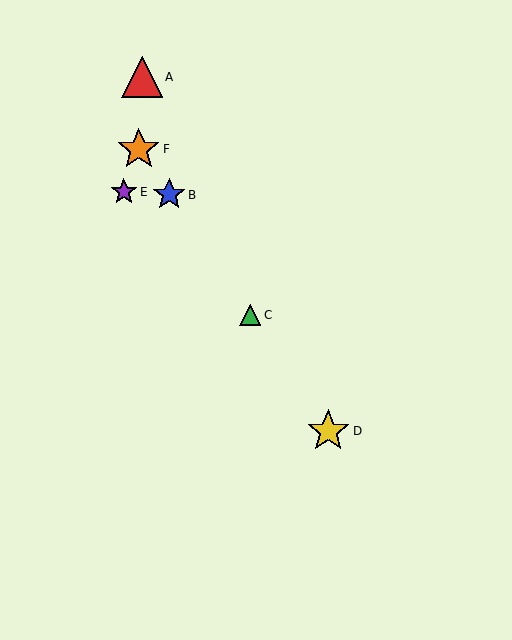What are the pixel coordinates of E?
Object E is at (124, 192).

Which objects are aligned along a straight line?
Objects B, C, D, F are aligned along a straight line.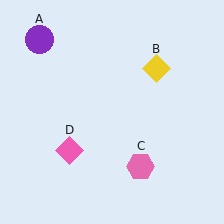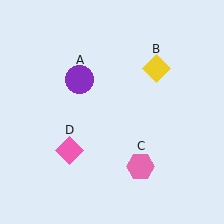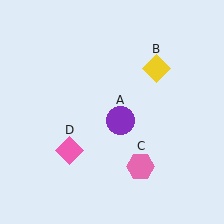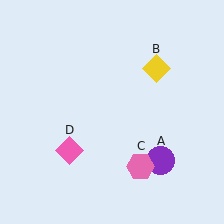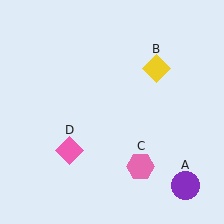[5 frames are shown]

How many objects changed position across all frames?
1 object changed position: purple circle (object A).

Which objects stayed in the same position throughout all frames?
Yellow diamond (object B) and pink hexagon (object C) and pink diamond (object D) remained stationary.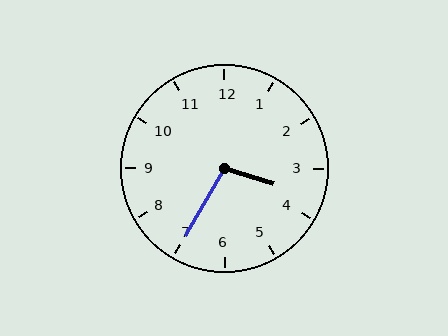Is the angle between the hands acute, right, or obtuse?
It is obtuse.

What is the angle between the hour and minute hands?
Approximately 102 degrees.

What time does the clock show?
3:35.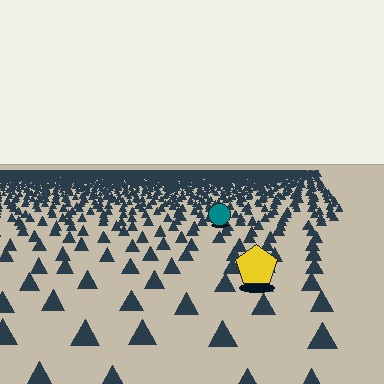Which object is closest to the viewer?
The yellow pentagon is closest. The texture marks near it are larger and more spread out.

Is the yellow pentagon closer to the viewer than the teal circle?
Yes. The yellow pentagon is closer — you can tell from the texture gradient: the ground texture is coarser near it.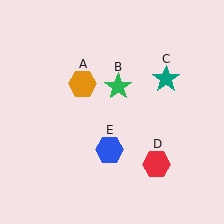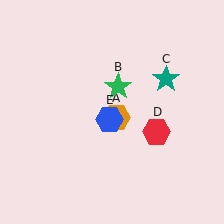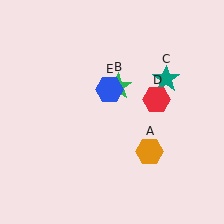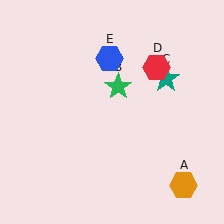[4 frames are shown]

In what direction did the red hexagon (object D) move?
The red hexagon (object D) moved up.